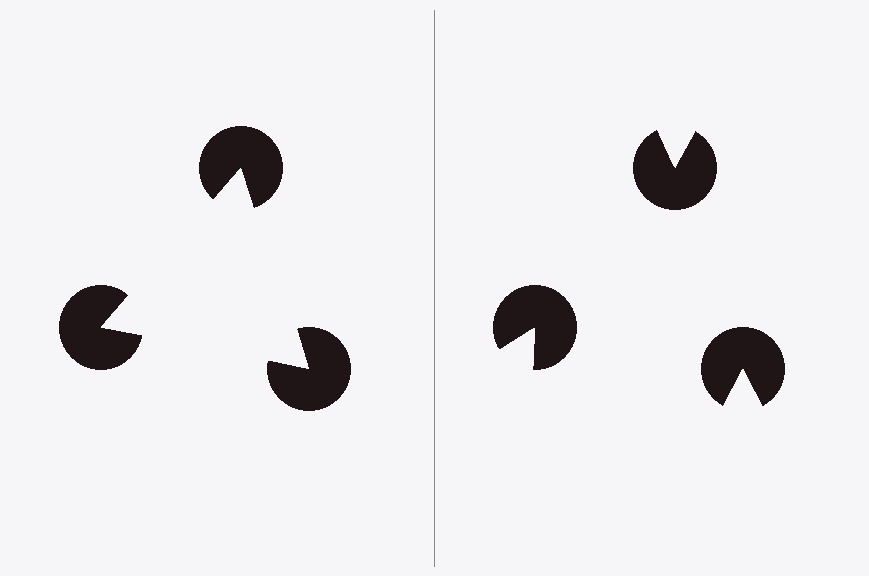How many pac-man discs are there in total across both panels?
6 — 3 on each side.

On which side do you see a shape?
An illusory triangle appears on the left side. On the right side the wedge cuts are rotated, so no coherent shape forms.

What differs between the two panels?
The pac-man discs are positioned identically on both sides; only the wedge orientations differ. On the left they align to a triangle; on the right they are misaligned.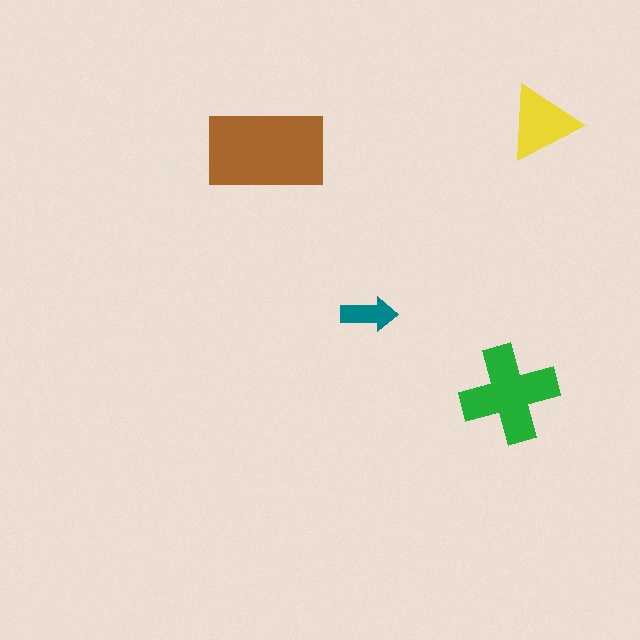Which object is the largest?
The brown rectangle.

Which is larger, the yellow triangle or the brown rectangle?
The brown rectangle.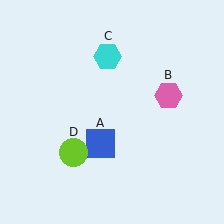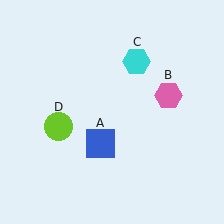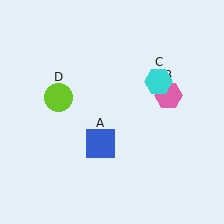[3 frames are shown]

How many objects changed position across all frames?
2 objects changed position: cyan hexagon (object C), lime circle (object D).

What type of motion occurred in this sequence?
The cyan hexagon (object C), lime circle (object D) rotated clockwise around the center of the scene.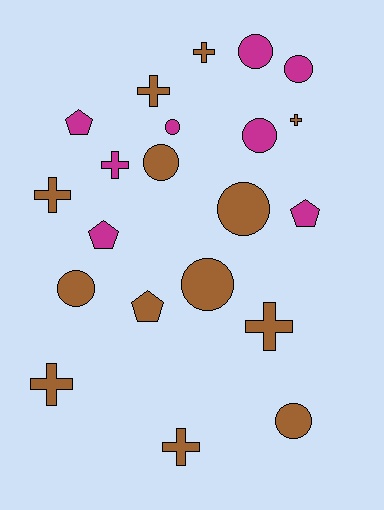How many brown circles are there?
There are 5 brown circles.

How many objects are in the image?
There are 21 objects.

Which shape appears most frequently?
Circle, with 9 objects.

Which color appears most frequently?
Brown, with 13 objects.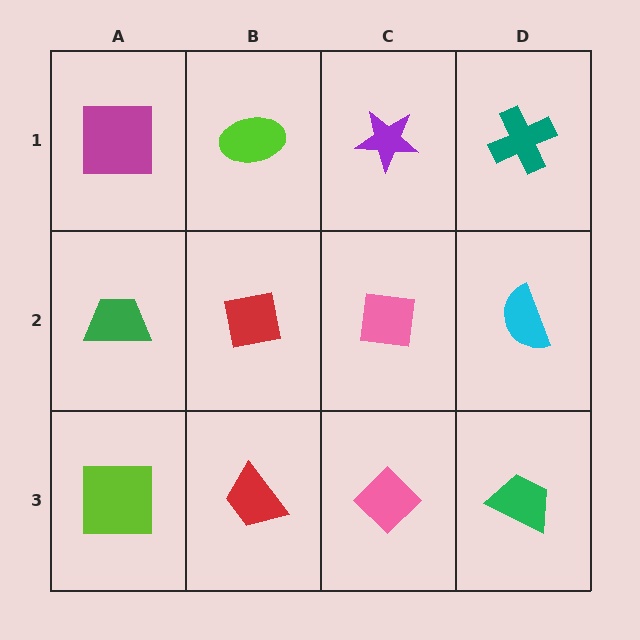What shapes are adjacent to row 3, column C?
A pink square (row 2, column C), a red trapezoid (row 3, column B), a green trapezoid (row 3, column D).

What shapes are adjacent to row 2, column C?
A purple star (row 1, column C), a pink diamond (row 3, column C), a red square (row 2, column B), a cyan semicircle (row 2, column D).